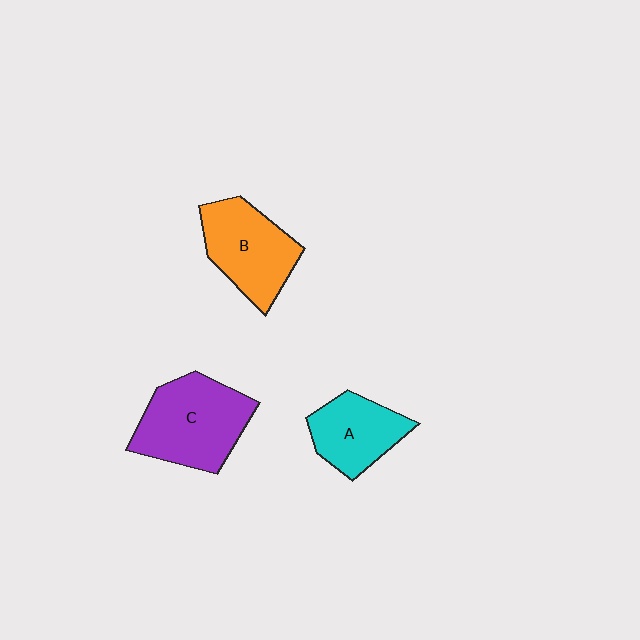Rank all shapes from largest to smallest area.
From largest to smallest: C (purple), B (orange), A (cyan).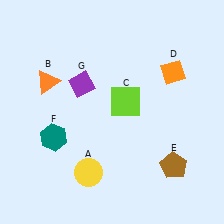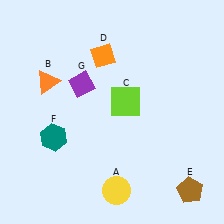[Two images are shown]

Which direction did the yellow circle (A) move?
The yellow circle (A) moved right.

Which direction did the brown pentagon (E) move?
The brown pentagon (E) moved down.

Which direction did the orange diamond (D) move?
The orange diamond (D) moved left.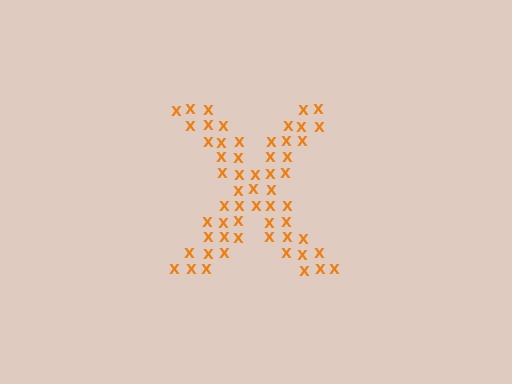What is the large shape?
The large shape is the letter X.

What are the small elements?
The small elements are letter X's.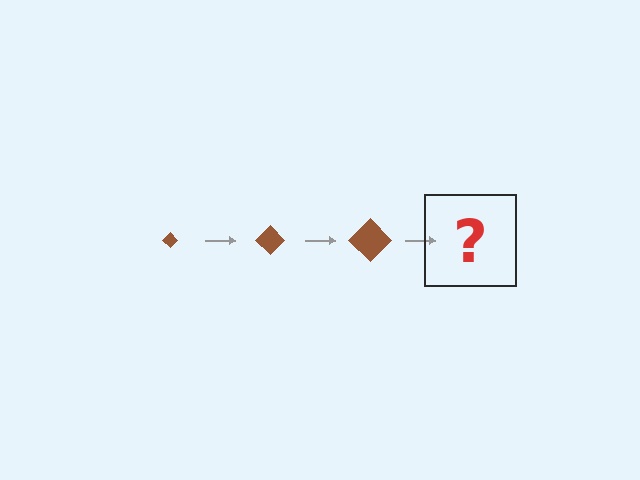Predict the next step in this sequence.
The next step is a brown diamond, larger than the previous one.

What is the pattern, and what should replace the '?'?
The pattern is that the diamond gets progressively larger each step. The '?' should be a brown diamond, larger than the previous one.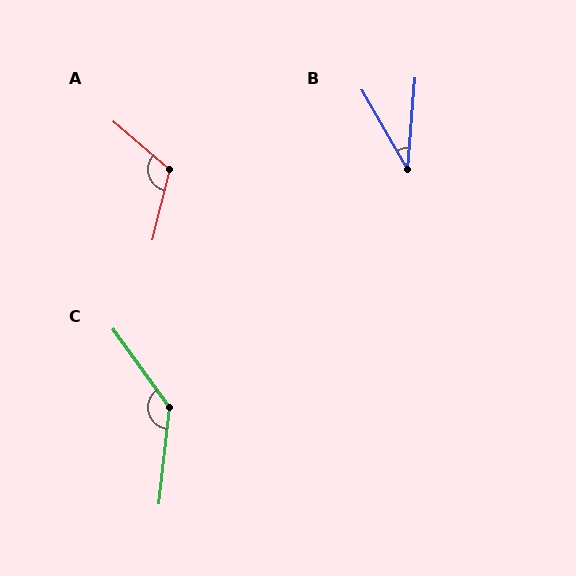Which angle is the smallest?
B, at approximately 34 degrees.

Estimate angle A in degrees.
Approximately 117 degrees.